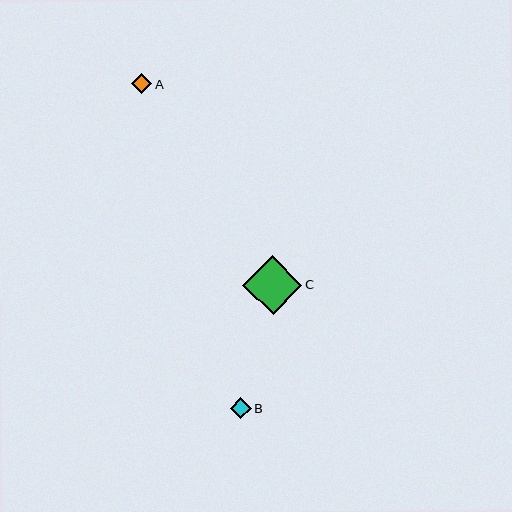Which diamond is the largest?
Diamond C is the largest with a size of approximately 59 pixels.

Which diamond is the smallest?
Diamond A is the smallest with a size of approximately 20 pixels.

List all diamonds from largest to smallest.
From largest to smallest: C, B, A.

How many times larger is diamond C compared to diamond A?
Diamond C is approximately 2.9 times the size of diamond A.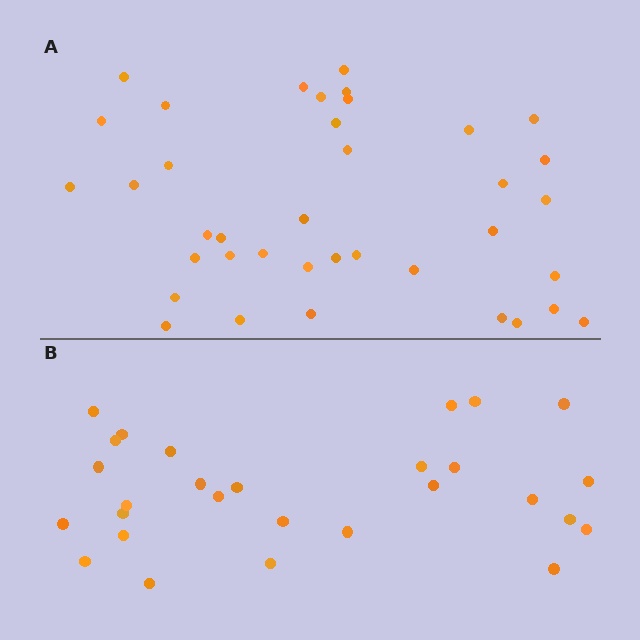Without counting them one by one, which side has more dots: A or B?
Region A (the top region) has more dots.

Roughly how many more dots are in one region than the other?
Region A has roughly 10 or so more dots than region B.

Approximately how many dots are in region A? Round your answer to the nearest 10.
About 40 dots. (The exact count is 38, which rounds to 40.)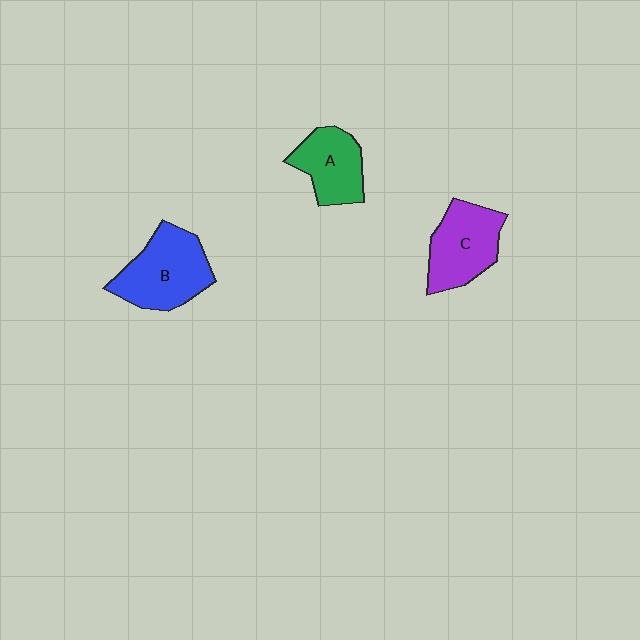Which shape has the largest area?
Shape B (blue).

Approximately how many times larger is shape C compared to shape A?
Approximately 1.2 times.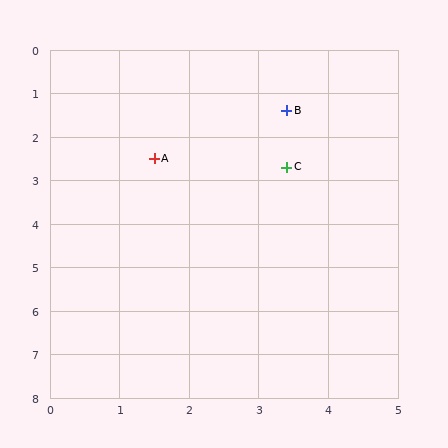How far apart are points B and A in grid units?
Points B and A are about 2.2 grid units apart.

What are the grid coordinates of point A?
Point A is at approximately (1.5, 2.5).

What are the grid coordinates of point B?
Point B is at approximately (3.4, 1.4).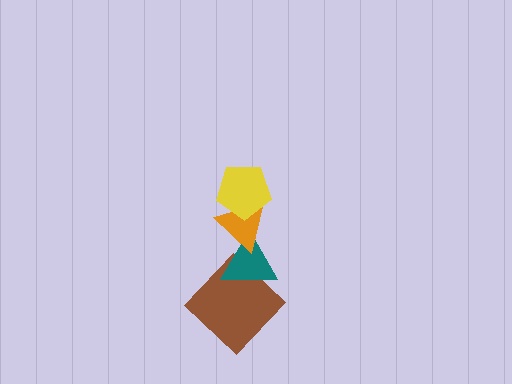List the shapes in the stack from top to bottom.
From top to bottom: the yellow pentagon, the orange triangle, the teal triangle, the brown diamond.